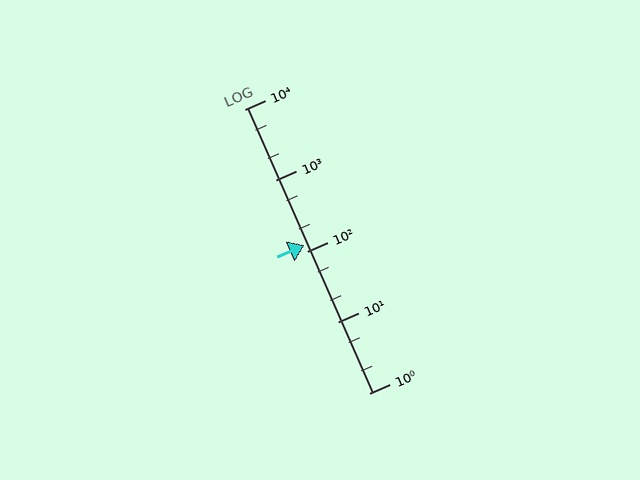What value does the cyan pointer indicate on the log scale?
The pointer indicates approximately 120.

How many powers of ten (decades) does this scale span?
The scale spans 4 decades, from 1 to 10000.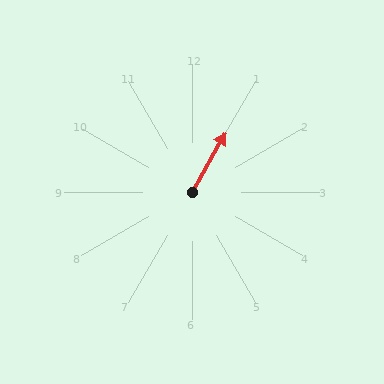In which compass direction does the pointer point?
Northeast.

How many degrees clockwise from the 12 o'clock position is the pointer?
Approximately 29 degrees.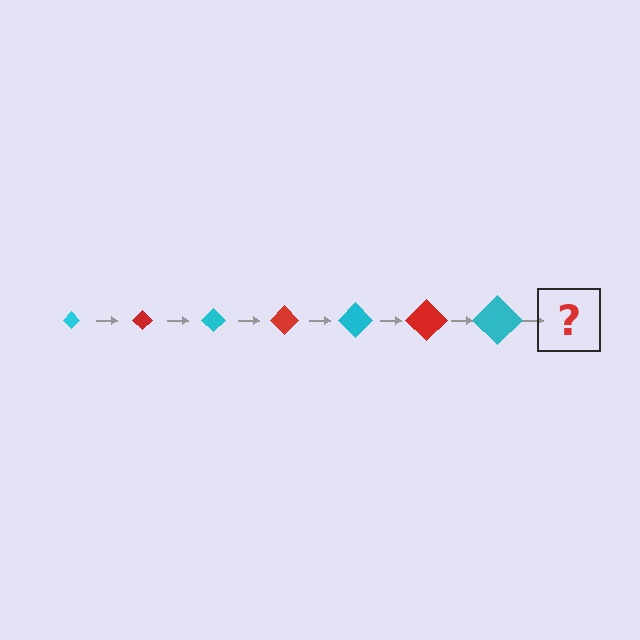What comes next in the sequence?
The next element should be a red diamond, larger than the previous one.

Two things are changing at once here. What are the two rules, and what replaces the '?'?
The two rules are that the diamond grows larger each step and the color cycles through cyan and red. The '?' should be a red diamond, larger than the previous one.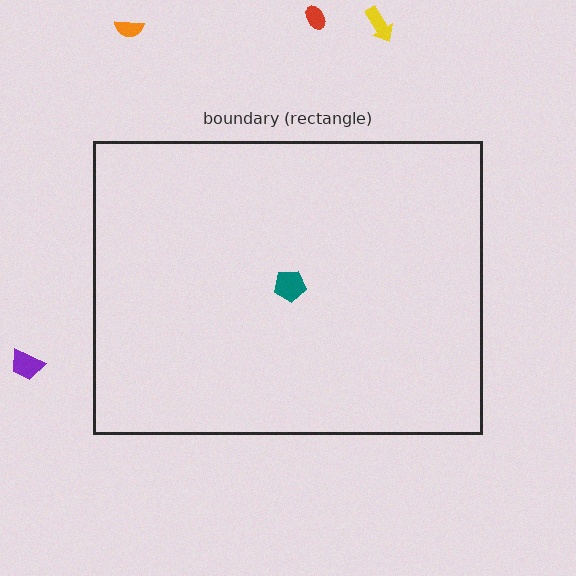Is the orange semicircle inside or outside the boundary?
Outside.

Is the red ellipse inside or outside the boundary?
Outside.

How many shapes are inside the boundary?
1 inside, 4 outside.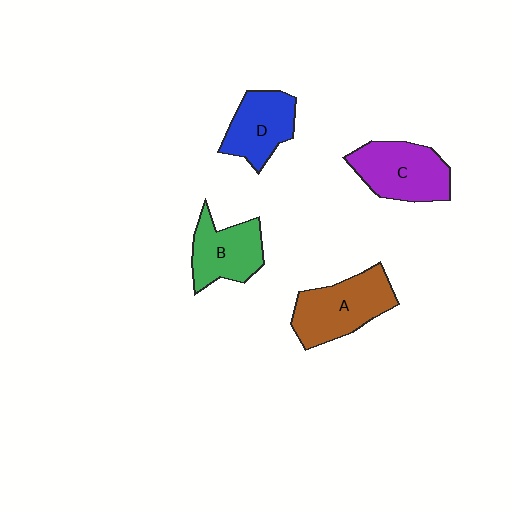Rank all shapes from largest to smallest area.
From largest to smallest: A (brown), C (purple), B (green), D (blue).